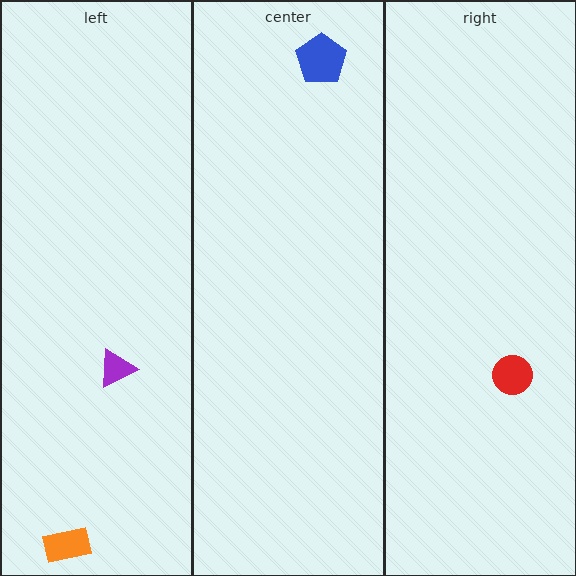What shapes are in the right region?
The red circle.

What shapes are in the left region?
The orange rectangle, the purple triangle.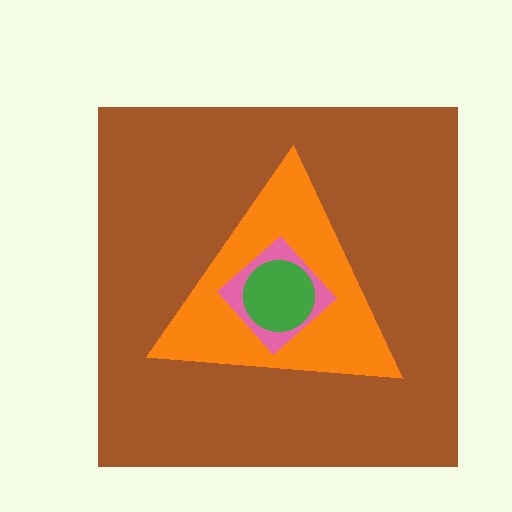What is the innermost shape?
The green circle.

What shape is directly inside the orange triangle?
The pink diamond.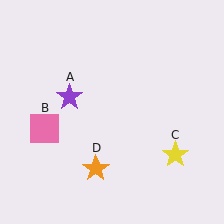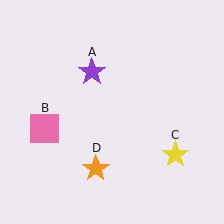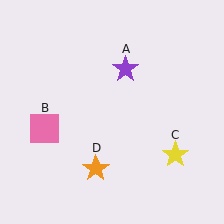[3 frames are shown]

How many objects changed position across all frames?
1 object changed position: purple star (object A).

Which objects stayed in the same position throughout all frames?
Pink square (object B) and yellow star (object C) and orange star (object D) remained stationary.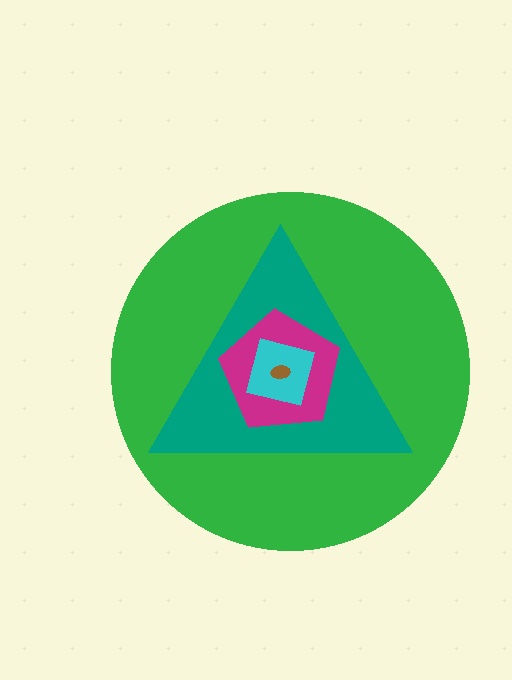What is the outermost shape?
The green circle.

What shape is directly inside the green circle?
The teal triangle.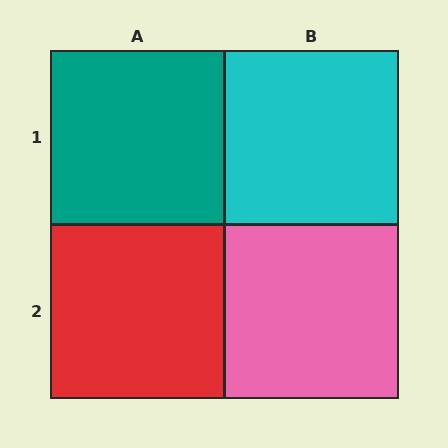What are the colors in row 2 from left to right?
Red, pink.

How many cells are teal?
1 cell is teal.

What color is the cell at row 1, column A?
Teal.